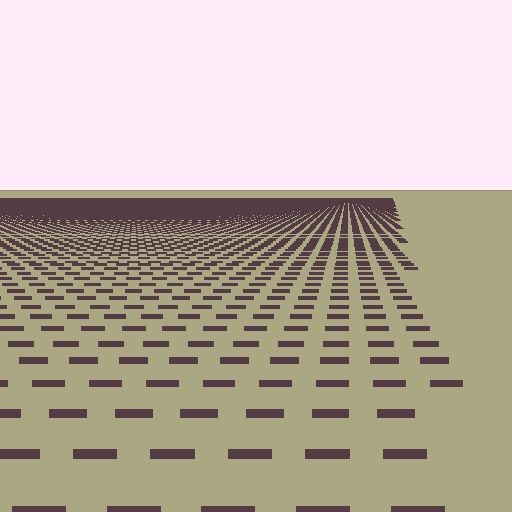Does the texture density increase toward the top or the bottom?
Density increases toward the top.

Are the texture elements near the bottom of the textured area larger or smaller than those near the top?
Larger. Near the bottom, elements are closer to the viewer and appear at a bigger on-screen size.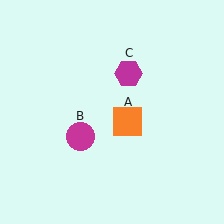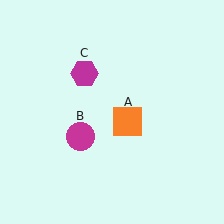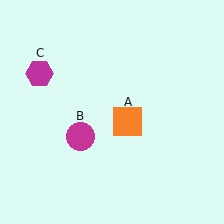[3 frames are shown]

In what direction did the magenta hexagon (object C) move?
The magenta hexagon (object C) moved left.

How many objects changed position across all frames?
1 object changed position: magenta hexagon (object C).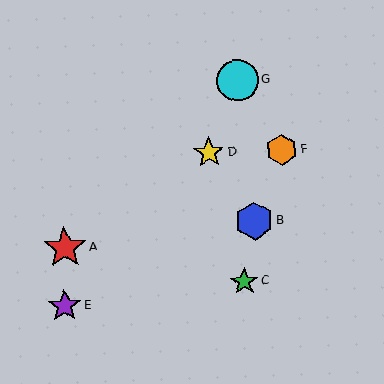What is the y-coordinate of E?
Object E is at y≈306.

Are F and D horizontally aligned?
Yes, both are at y≈150.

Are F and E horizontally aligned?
No, F is at y≈150 and E is at y≈306.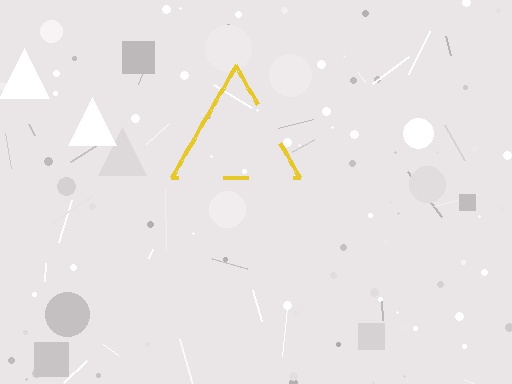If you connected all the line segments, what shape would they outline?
They would outline a triangle.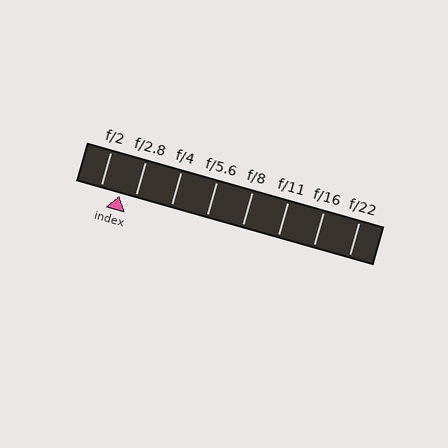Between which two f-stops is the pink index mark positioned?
The index mark is between f/2 and f/2.8.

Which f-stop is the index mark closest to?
The index mark is closest to f/2.8.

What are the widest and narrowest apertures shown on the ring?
The widest aperture shown is f/2 and the narrowest is f/22.